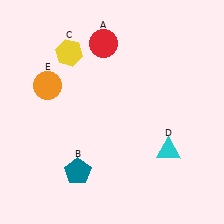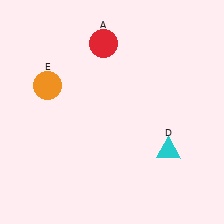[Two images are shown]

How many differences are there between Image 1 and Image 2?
There are 2 differences between the two images.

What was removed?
The yellow hexagon (C), the teal pentagon (B) were removed in Image 2.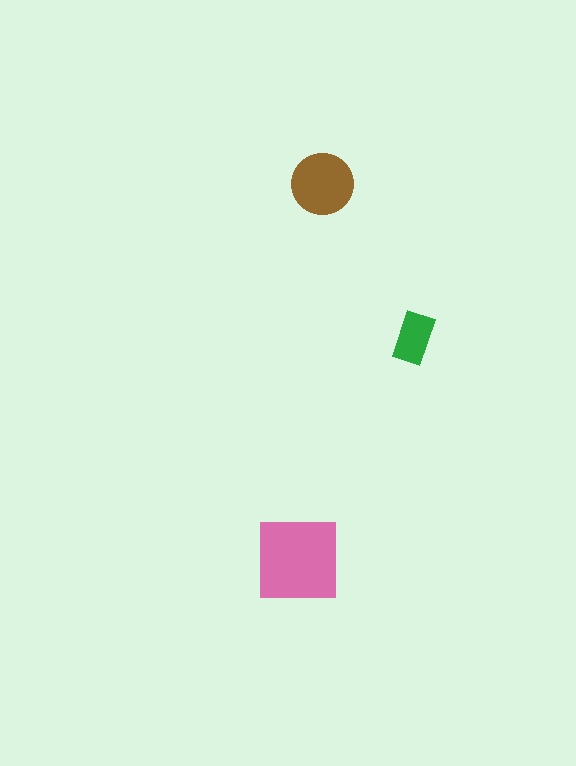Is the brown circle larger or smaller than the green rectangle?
Larger.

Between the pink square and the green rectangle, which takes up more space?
The pink square.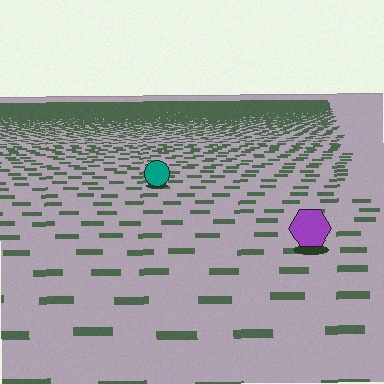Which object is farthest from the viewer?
The teal circle is farthest from the viewer. It appears smaller and the ground texture around it is denser.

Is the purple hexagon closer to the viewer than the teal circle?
Yes. The purple hexagon is closer — you can tell from the texture gradient: the ground texture is coarser near it.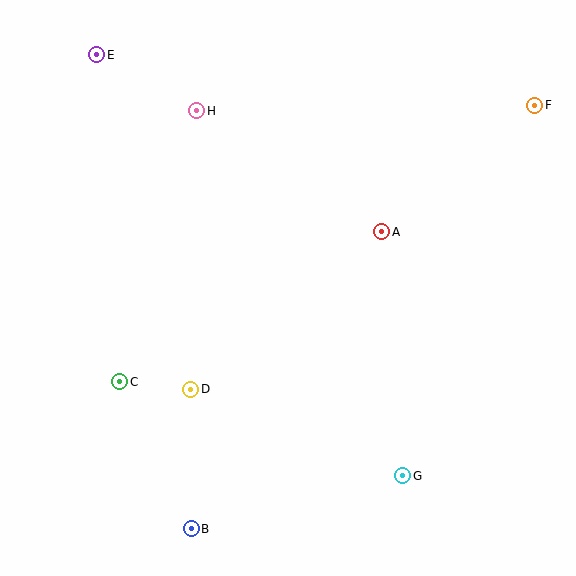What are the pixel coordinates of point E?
Point E is at (97, 55).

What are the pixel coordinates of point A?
Point A is at (382, 232).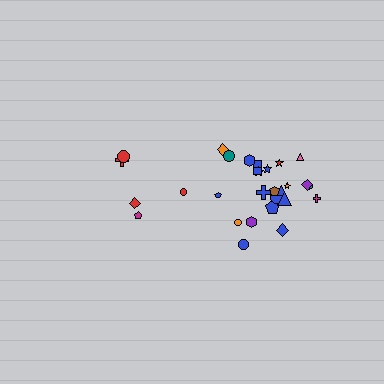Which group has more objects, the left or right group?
The right group.